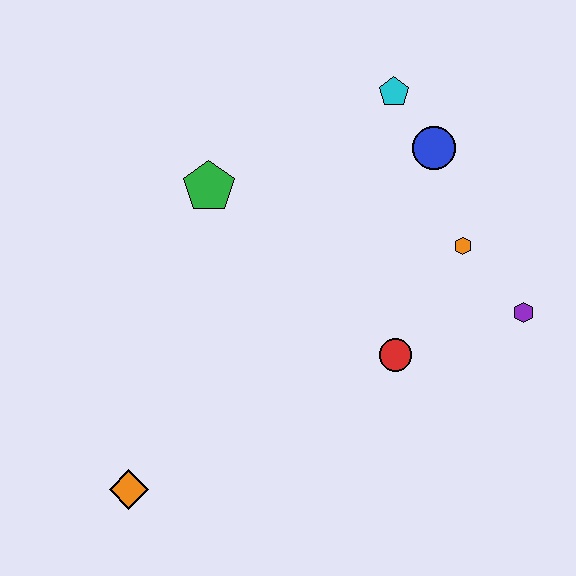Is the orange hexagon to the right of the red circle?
Yes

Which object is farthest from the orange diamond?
The cyan pentagon is farthest from the orange diamond.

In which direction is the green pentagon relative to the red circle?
The green pentagon is to the left of the red circle.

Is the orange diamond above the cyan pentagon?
No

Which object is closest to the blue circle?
The cyan pentagon is closest to the blue circle.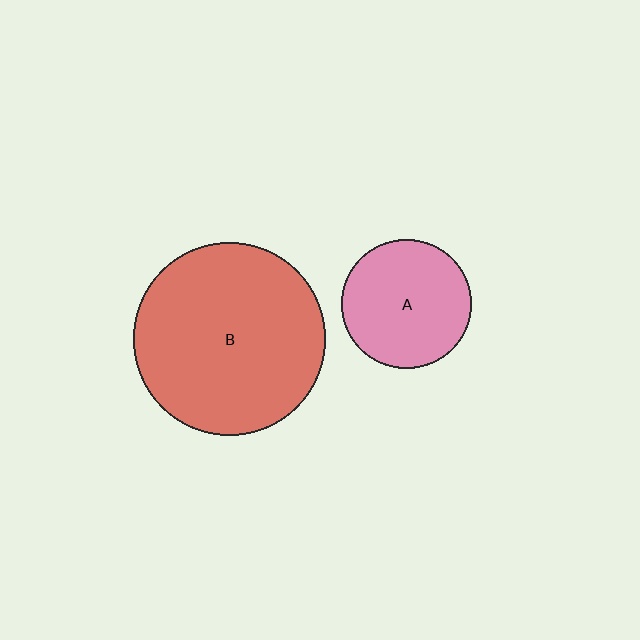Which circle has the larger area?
Circle B (red).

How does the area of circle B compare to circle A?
Approximately 2.2 times.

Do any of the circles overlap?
No, none of the circles overlap.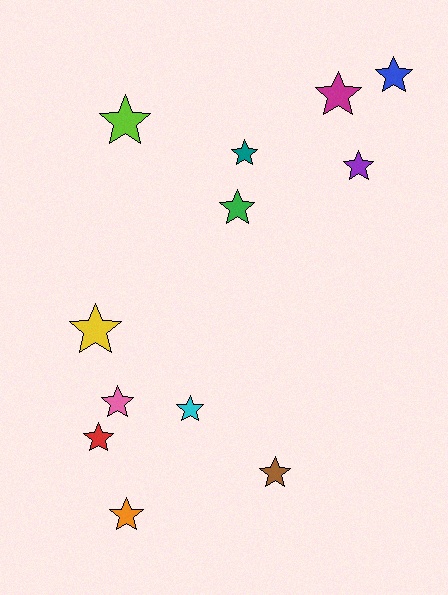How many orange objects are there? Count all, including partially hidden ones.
There is 1 orange object.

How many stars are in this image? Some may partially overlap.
There are 12 stars.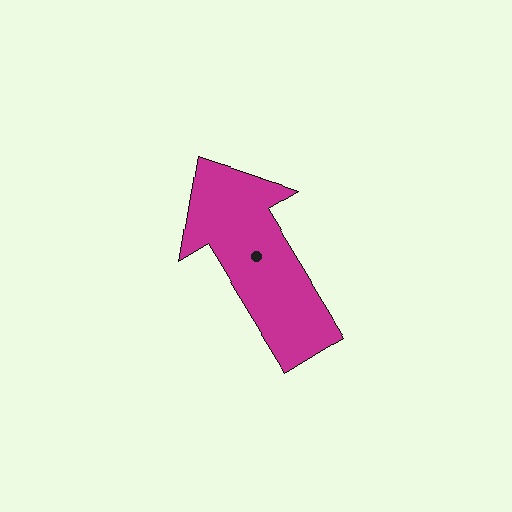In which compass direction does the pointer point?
Northwest.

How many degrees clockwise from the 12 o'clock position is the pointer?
Approximately 329 degrees.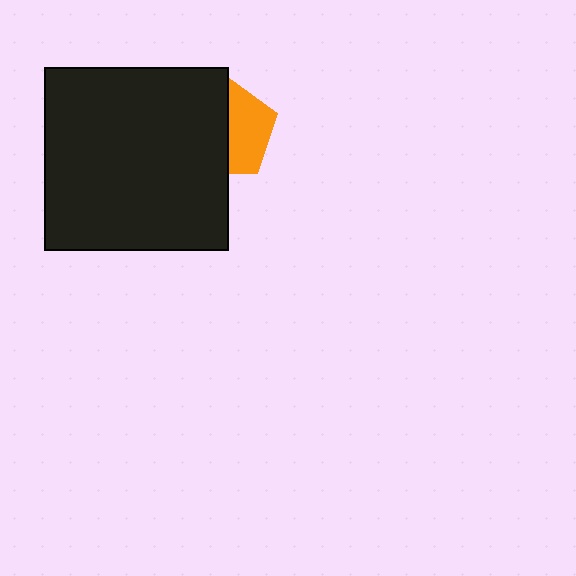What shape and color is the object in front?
The object in front is a black rectangle.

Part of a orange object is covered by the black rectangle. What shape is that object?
It is a pentagon.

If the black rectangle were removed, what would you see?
You would see the complete orange pentagon.